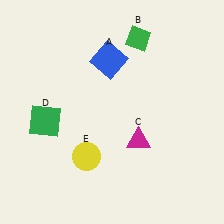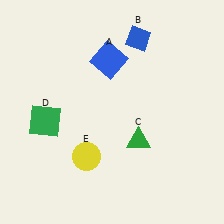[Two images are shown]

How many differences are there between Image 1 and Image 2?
There are 2 differences between the two images.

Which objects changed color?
B changed from green to blue. C changed from magenta to green.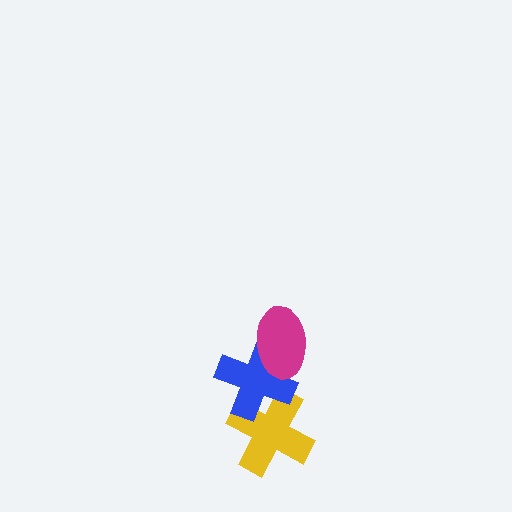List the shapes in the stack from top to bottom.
From top to bottom: the magenta ellipse, the blue cross, the yellow cross.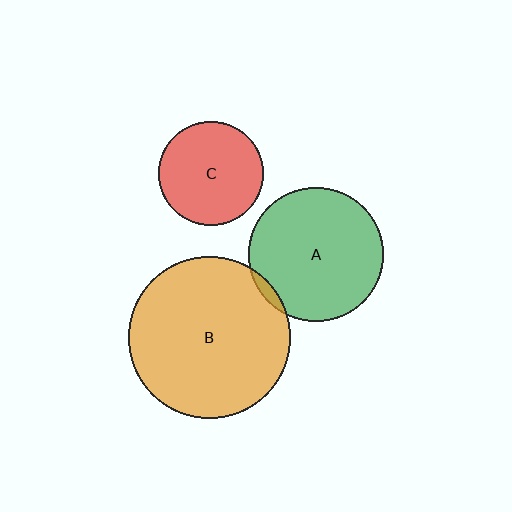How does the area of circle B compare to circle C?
Approximately 2.4 times.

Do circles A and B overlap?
Yes.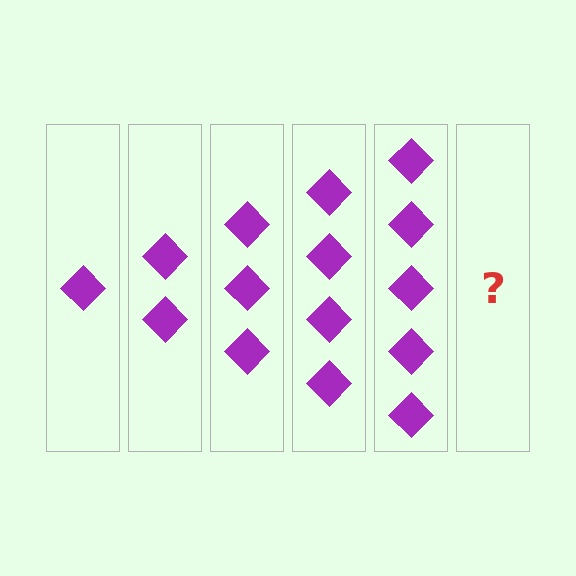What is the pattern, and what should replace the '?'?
The pattern is that each step adds one more diamond. The '?' should be 6 diamonds.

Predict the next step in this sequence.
The next step is 6 diamonds.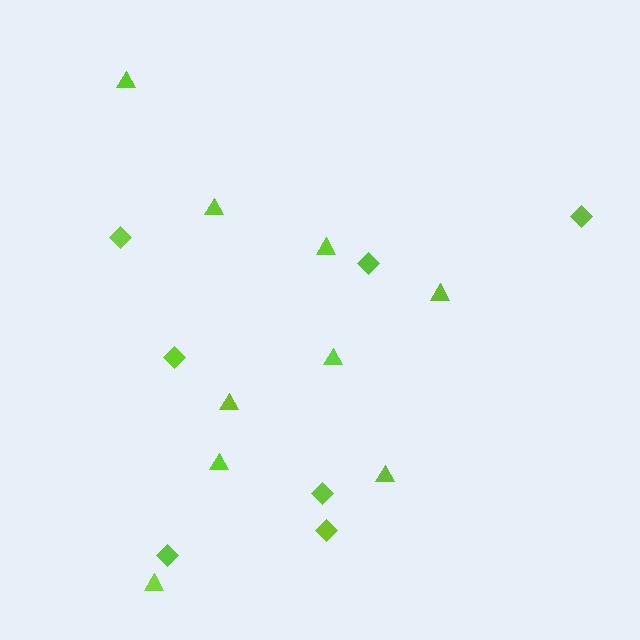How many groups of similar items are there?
There are 2 groups: one group of diamonds (7) and one group of triangles (9).